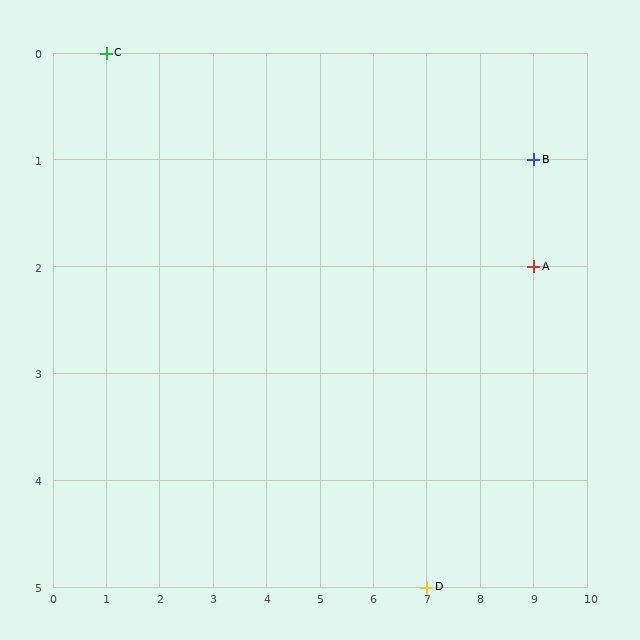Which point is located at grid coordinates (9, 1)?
Point B is at (9, 1).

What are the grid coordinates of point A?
Point A is at grid coordinates (9, 2).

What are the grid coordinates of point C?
Point C is at grid coordinates (1, 0).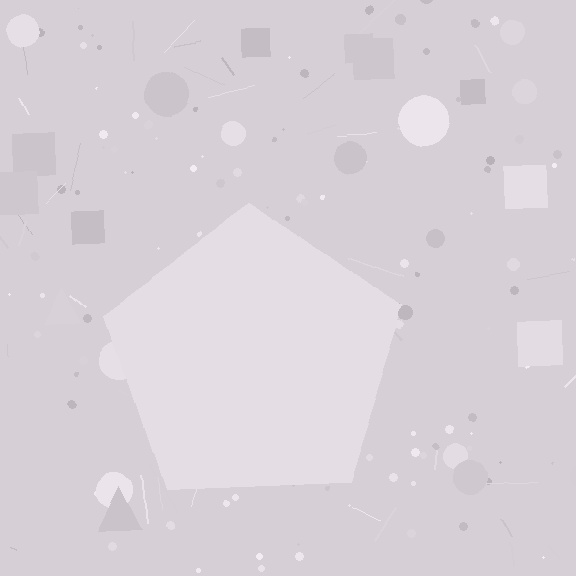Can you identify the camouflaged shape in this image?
The camouflaged shape is a pentagon.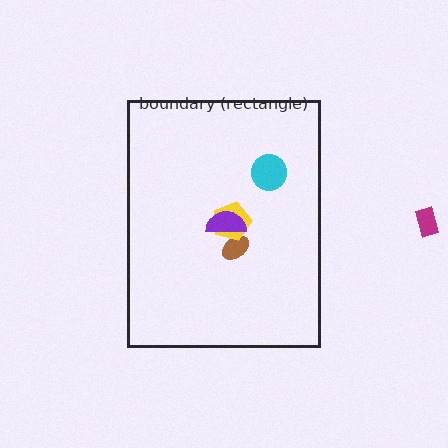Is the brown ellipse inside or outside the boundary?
Inside.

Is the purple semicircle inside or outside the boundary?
Inside.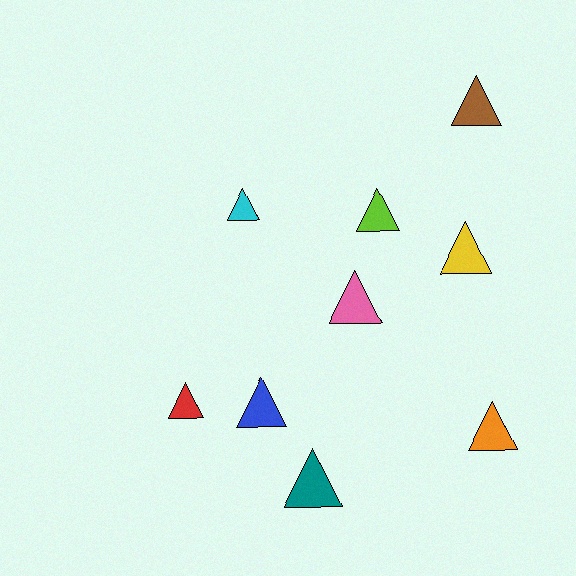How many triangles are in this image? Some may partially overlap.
There are 9 triangles.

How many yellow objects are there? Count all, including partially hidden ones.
There is 1 yellow object.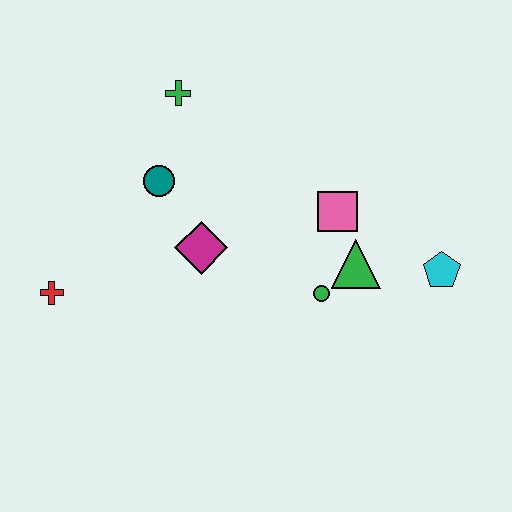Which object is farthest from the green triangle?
The red cross is farthest from the green triangle.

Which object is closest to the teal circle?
The magenta diamond is closest to the teal circle.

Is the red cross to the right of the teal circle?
No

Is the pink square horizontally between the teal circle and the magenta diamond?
No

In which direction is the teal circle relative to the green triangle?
The teal circle is to the left of the green triangle.